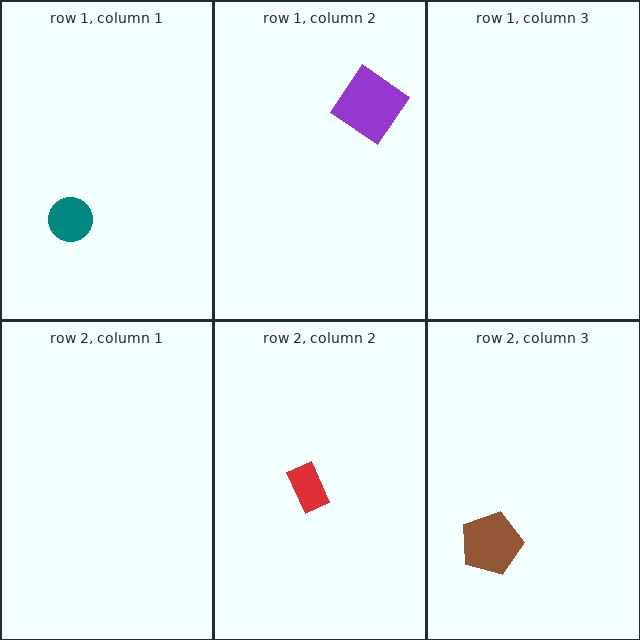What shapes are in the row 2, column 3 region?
The brown pentagon.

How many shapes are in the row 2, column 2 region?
1.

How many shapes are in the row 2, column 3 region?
1.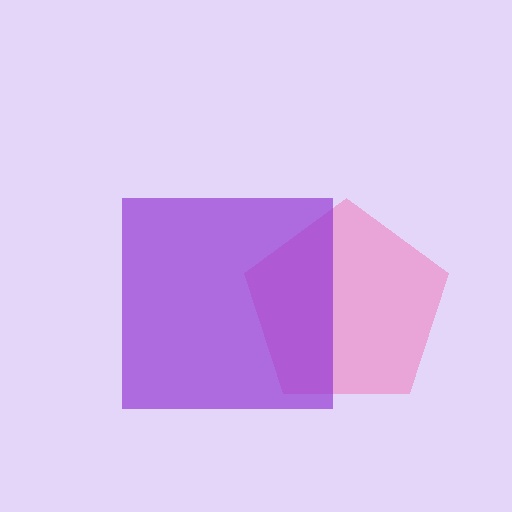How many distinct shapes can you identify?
There are 2 distinct shapes: a pink pentagon, a purple square.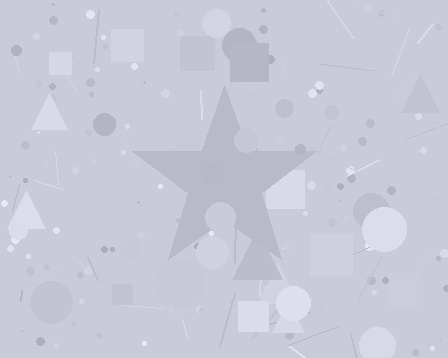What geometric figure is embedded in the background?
A star is embedded in the background.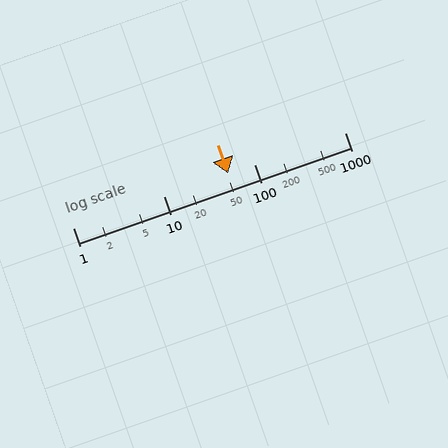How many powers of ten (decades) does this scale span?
The scale spans 3 decades, from 1 to 1000.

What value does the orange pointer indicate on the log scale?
The pointer indicates approximately 52.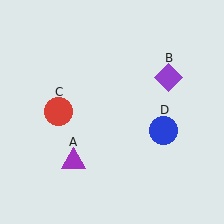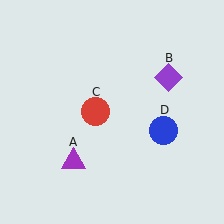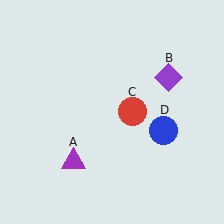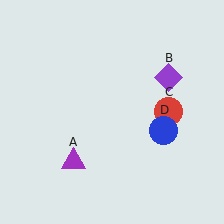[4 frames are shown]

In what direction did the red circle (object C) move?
The red circle (object C) moved right.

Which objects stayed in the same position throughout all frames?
Purple triangle (object A) and purple diamond (object B) and blue circle (object D) remained stationary.